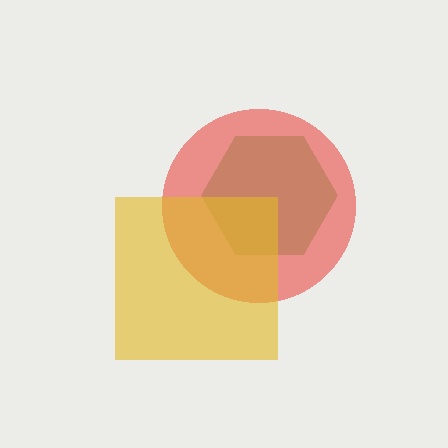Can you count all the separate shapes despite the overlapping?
Yes, there are 3 separate shapes.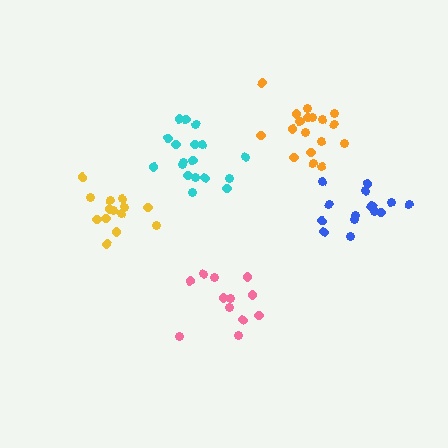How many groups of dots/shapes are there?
There are 5 groups.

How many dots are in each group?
Group 1: 18 dots, Group 2: 12 dots, Group 3: 15 dots, Group 4: 14 dots, Group 5: 18 dots (77 total).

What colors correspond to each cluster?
The clusters are colored: cyan, pink, blue, yellow, orange.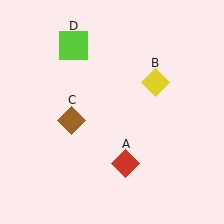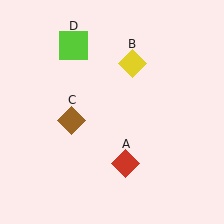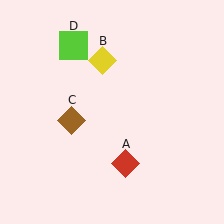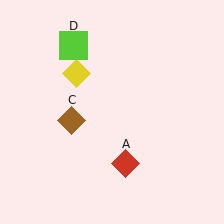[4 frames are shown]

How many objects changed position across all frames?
1 object changed position: yellow diamond (object B).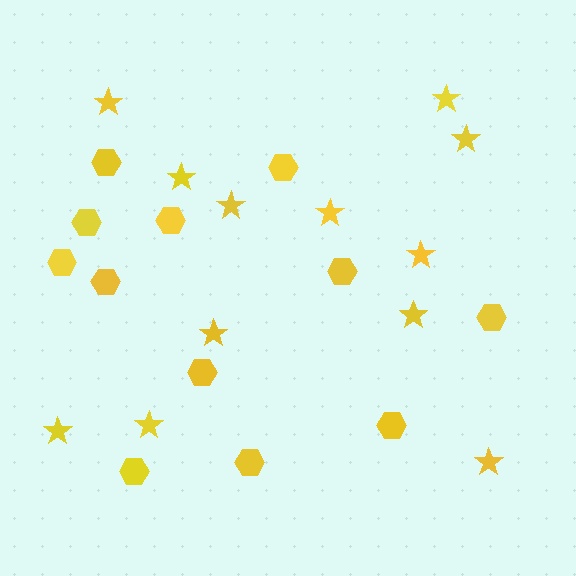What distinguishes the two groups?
There are 2 groups: one group of stars (12) and one group of hexagons (12).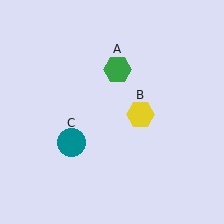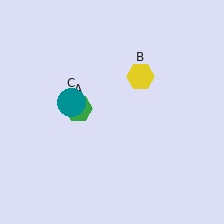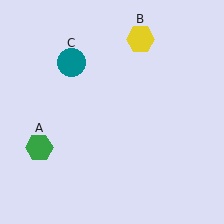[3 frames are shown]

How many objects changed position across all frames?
3 objects changed position: green hexagon (object A), yellow hexagon (object B), teal circle (object C).